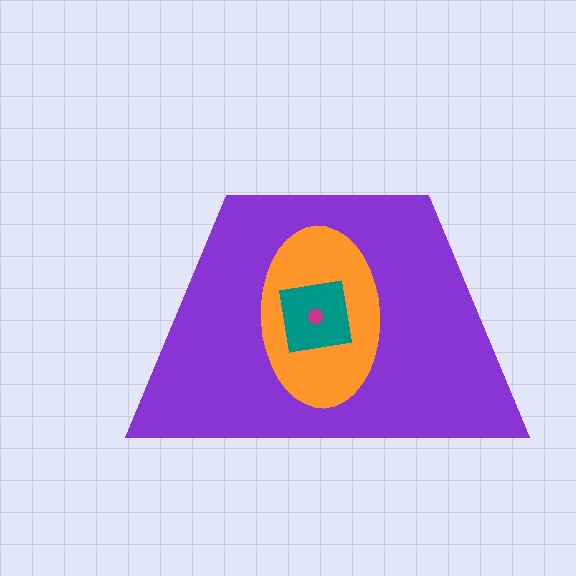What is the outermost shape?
The purple trapezoid.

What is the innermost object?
The magenta hexagon.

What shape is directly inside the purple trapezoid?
The orange ellipse.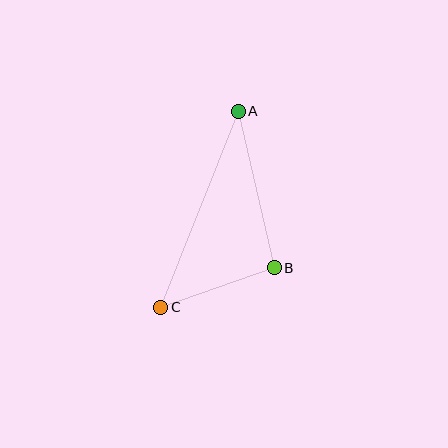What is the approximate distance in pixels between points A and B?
The distance between A and B is approximately 161 pixels.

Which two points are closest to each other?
Points B and C are closest to each other.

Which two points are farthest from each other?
Points A and C are farthest from each other.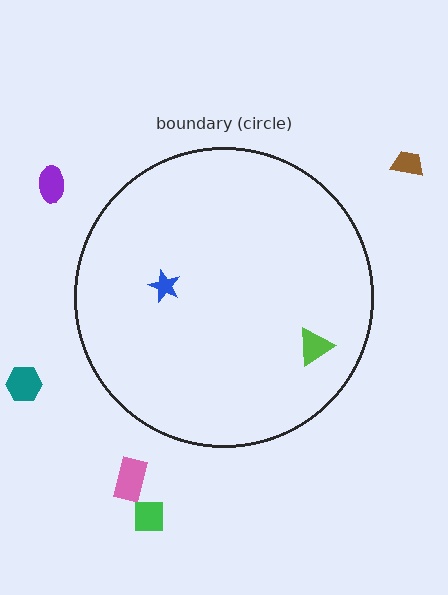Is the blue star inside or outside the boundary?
Inside.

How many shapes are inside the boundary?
2 inside, 5 outside.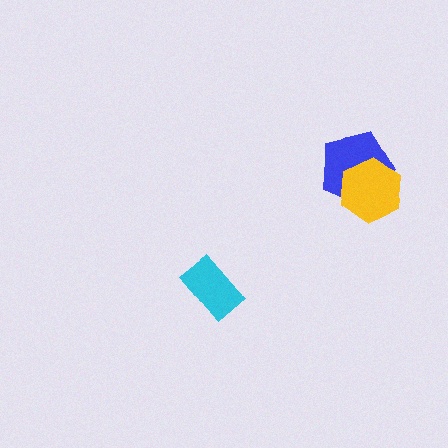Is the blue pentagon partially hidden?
Yes, it is partially covered by another shape.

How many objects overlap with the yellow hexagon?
1 object overlaps with the yellow hexagon.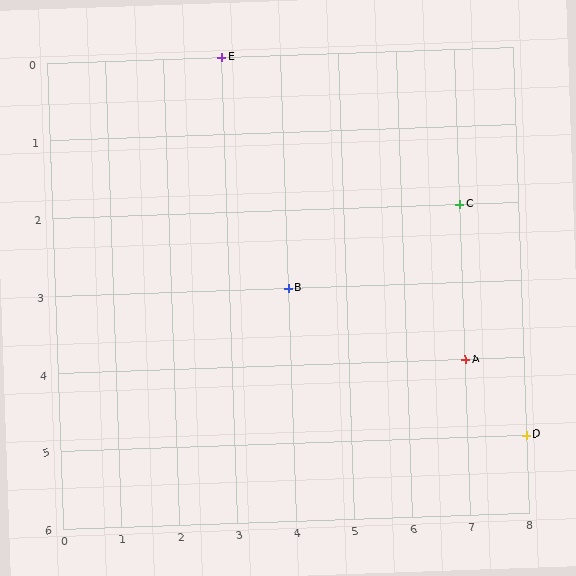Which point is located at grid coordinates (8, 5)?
Point D is at (8, 5).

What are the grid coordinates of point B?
Point B is at grid coordinates (4, 3).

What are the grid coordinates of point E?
Point E is at grid coordinates (3, 0).